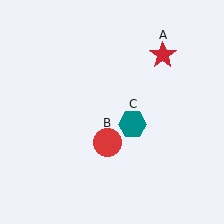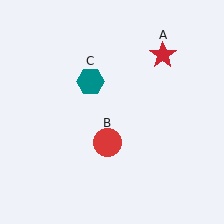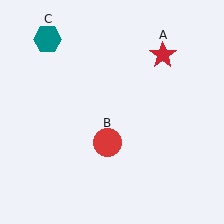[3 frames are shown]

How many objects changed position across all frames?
1 object changed position: teal hexagon (object C).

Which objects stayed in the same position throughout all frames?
Red star (object A) and red circle (object B) remained stationary.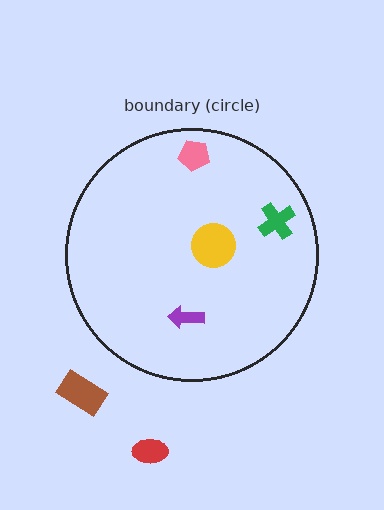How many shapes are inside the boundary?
4 inside, 2 outside.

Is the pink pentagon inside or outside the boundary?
Inside.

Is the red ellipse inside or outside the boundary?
Outside.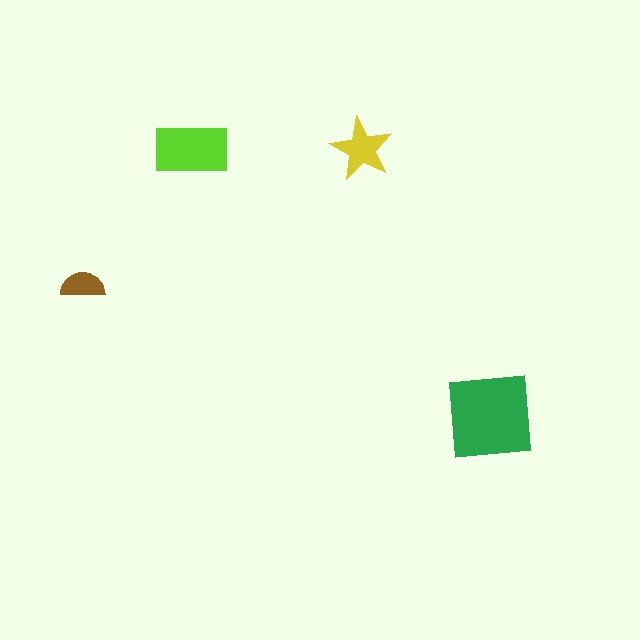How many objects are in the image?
There are 4 objects in the image.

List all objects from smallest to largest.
The brown semicircle, the yellow star, the lime rectangle, the green square.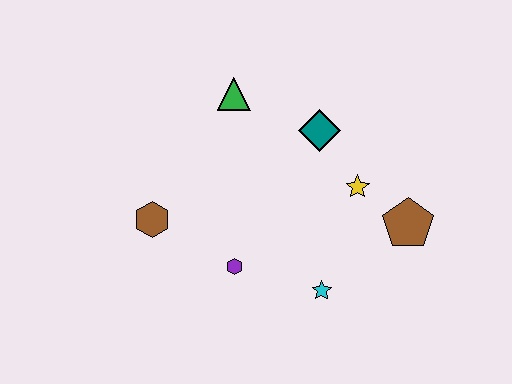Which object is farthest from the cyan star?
The green triangle is farthest from the cyan star.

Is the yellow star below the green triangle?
Yes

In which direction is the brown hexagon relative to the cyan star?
The brown hexagon is to the left of the cyan star.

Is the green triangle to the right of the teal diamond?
No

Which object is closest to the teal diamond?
The yellow star is closest to the teal diamond.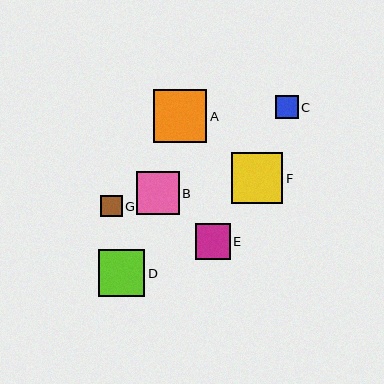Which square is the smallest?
Square G is the smallest with a size of approximately 21 pixels.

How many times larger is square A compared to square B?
Square A is approximately 1.3 times the size of square B.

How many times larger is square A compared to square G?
Square A is approximately 2.5 times the size of square G.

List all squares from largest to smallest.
From largest to smallest: A, F, D, B, E, C, G.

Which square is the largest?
Square A is the largest with a size of approximately 54 pixels.